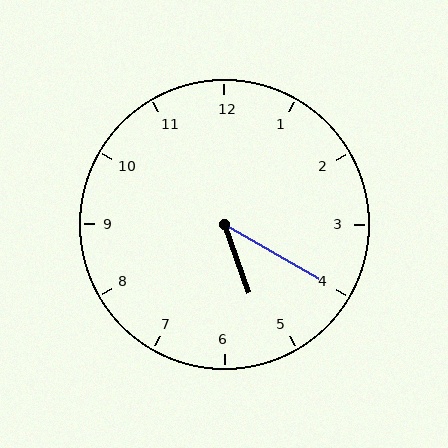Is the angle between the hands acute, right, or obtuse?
It is acute.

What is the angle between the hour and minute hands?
Approximately 40 degrees.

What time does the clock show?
5:20.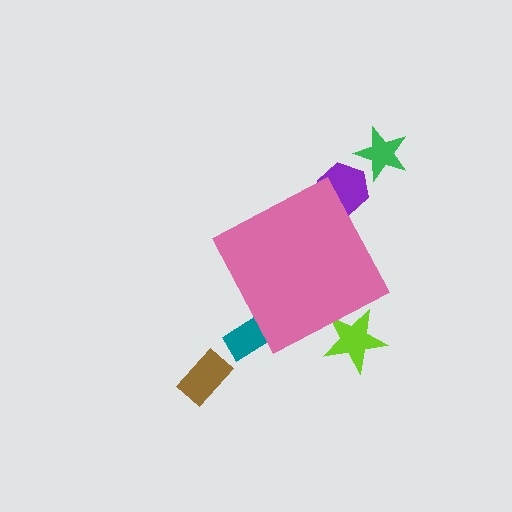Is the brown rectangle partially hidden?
No, the brown rectangle is fully visible.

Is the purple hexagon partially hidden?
Yes, the purple hexagon is partially hidden behind the pink diamond.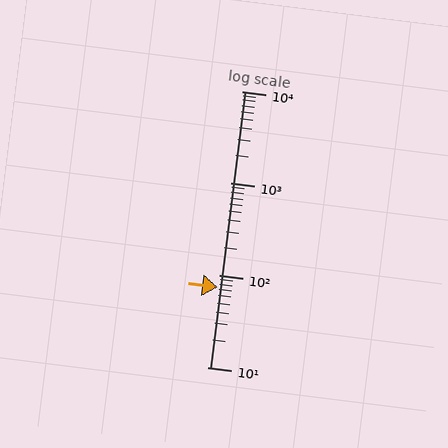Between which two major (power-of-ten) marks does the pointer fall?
The pointer is between 10 and 100.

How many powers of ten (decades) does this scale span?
The scale spans 3 decades, from 10 to 10000.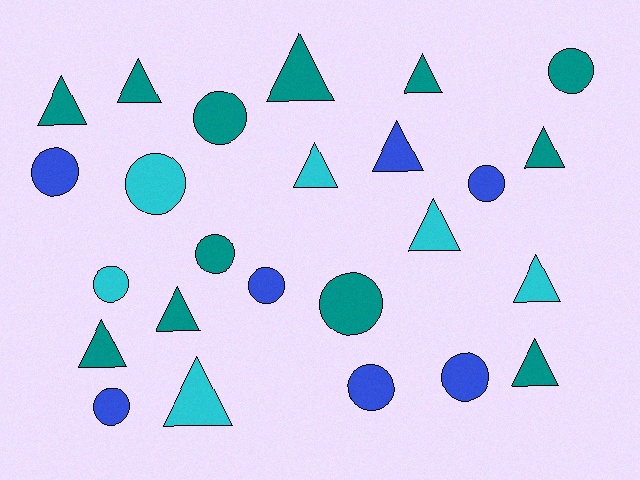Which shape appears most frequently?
Triangle, with 13 objects.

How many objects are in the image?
There are 25 objects.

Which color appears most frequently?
Teal, with 12 objects.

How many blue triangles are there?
There is 1 blue triangle.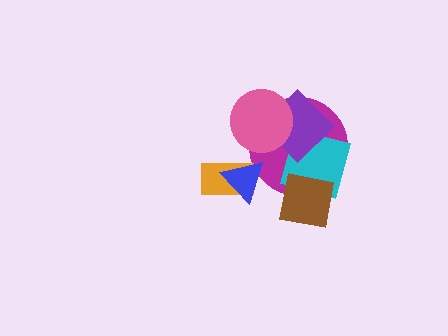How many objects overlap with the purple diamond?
3 objects overlap with the purple diamond.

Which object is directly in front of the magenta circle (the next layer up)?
The cyan square is directly in front of the magenta circle.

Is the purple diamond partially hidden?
Yes, it is partially covered by another shape.